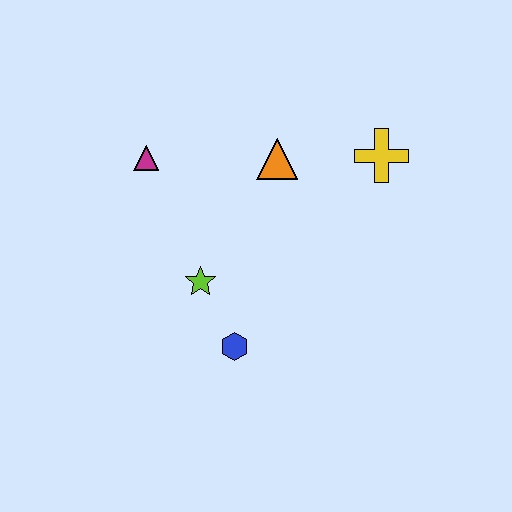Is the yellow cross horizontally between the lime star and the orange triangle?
No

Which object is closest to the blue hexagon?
The lime star is closest to the blue hexagon.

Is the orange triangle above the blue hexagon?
Yes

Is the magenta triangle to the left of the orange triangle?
Yes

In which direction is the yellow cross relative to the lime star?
The yellow cross is to the right of the lime star.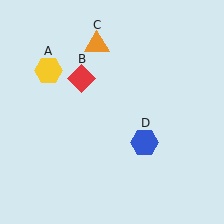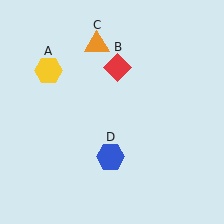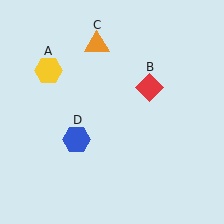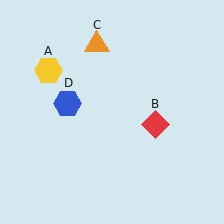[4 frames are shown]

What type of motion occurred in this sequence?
The red diamond (object B), blue hexagon (object D) rotated clockwise around the center of the scene.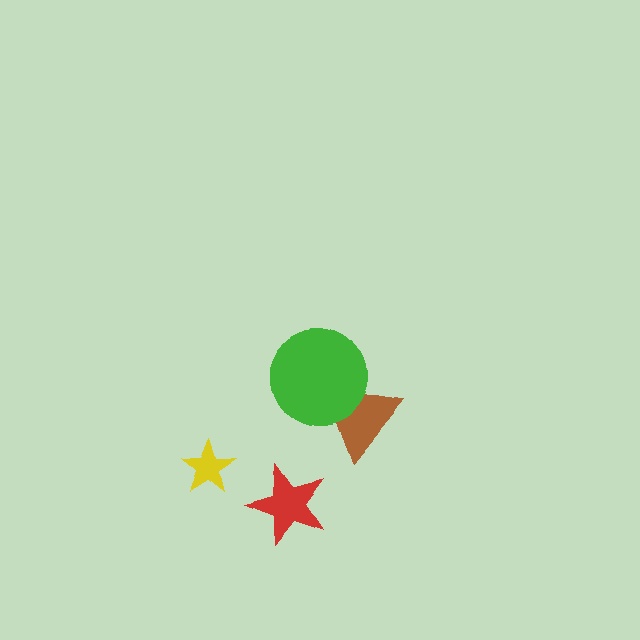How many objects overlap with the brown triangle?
1 object overlaps with the brown triangle.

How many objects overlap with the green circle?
1 object overlaps with the green circle.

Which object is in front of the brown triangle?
The green circle is in front of the brown triangle.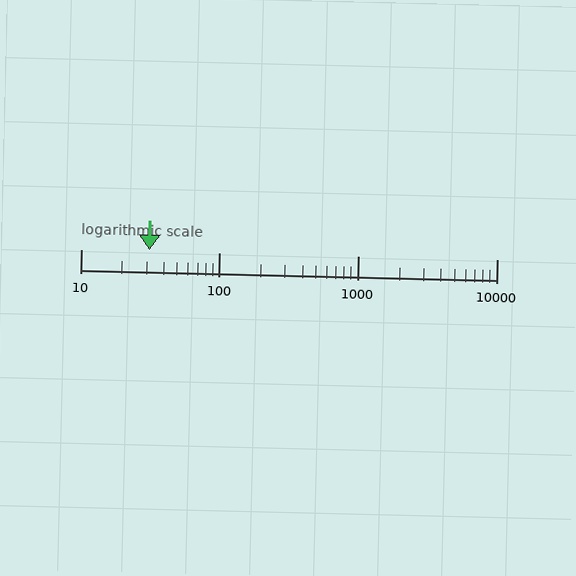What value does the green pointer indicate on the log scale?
The pointer indicates approximately 31.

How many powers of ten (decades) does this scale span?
The scale spans 3 decades, from 10 to 10000.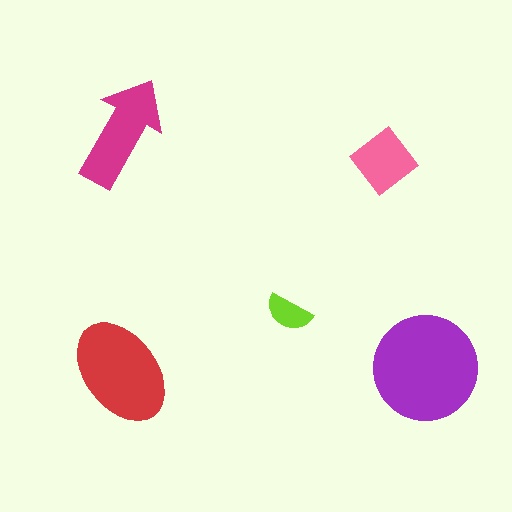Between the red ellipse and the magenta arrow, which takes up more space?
The red ellipse.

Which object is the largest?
The purple circle.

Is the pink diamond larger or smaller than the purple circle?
Smaller.